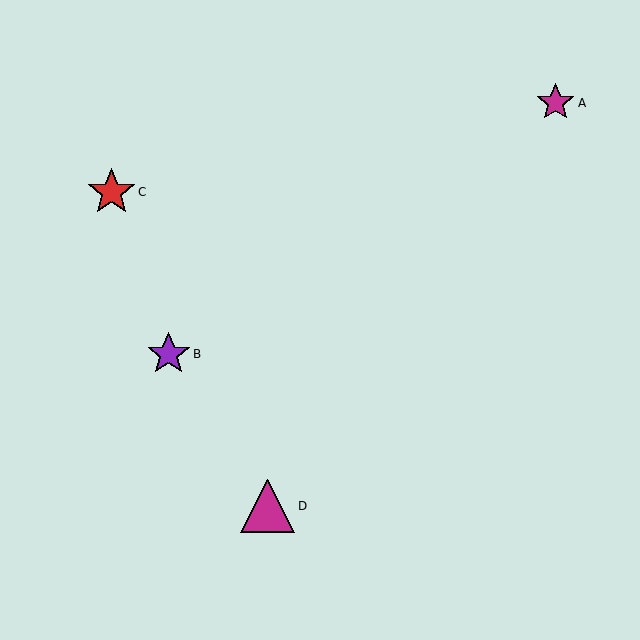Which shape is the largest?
The magenta triangle (labeled D) is the largest.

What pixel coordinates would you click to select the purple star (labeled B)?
Click at (169, 354) to select the purple star B.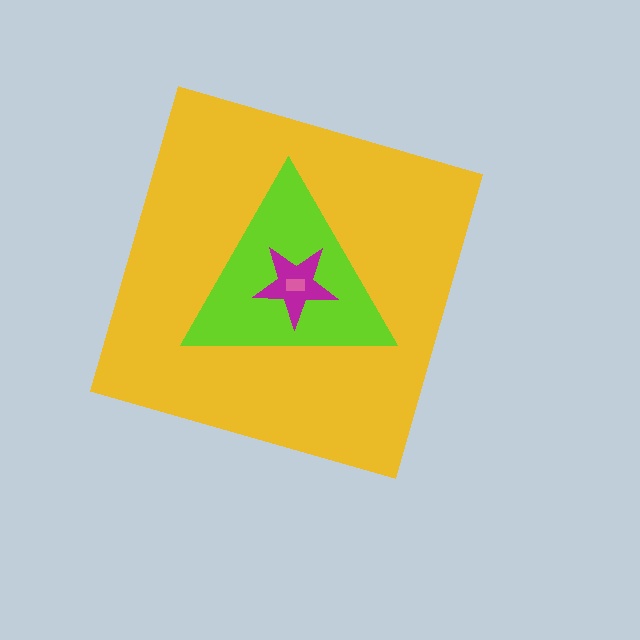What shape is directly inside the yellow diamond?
The lime triangle.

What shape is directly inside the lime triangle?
The magenta star.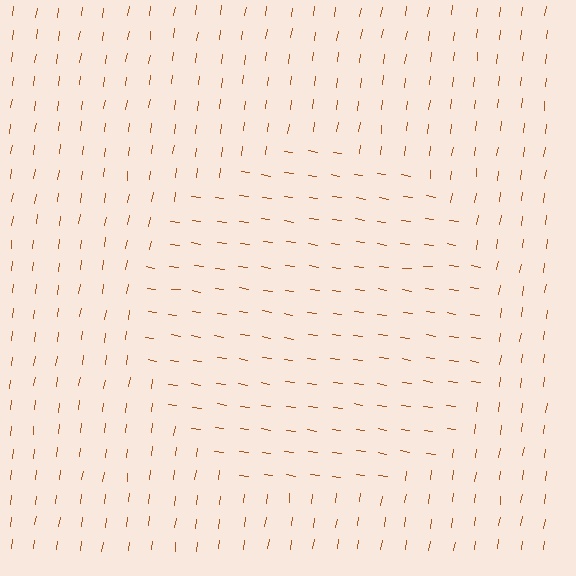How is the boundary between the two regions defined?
The boundary is defined purely by a change in line orientation (approximately 90 degrees difference). All lines are the same color and thickness.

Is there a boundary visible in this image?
Yes, there is a texture boundary formed by a change in line orientation.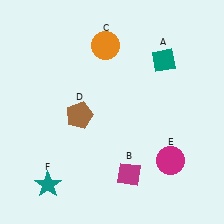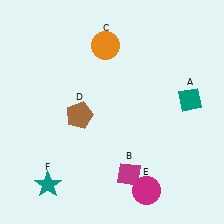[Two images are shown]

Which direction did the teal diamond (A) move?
The teal diamond (A) moved down.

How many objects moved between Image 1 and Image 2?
2 objects moved between the two images.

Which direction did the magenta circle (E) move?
The magenta circle (E) moved down.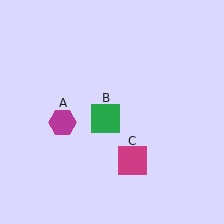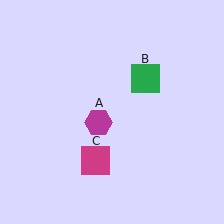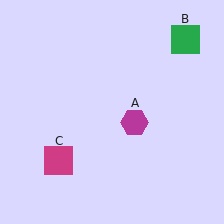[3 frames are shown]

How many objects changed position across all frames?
3 objects changed position: magenta hexagon (object A), green square (object B), magenta square (object C).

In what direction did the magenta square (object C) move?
The magenta square (object C) moved left.